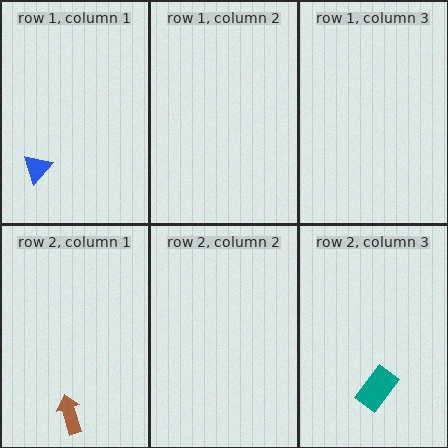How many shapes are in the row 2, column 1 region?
1.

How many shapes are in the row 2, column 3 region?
1.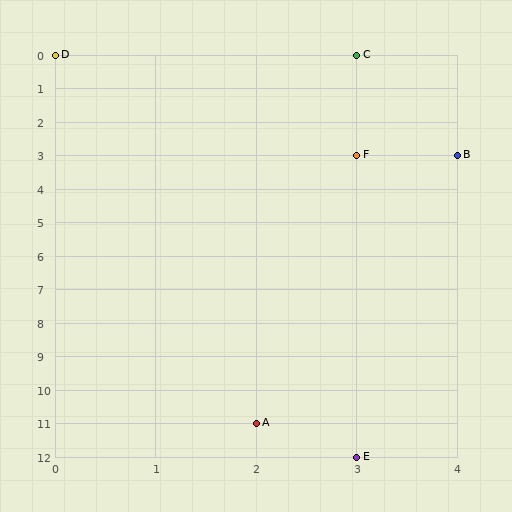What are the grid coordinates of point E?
Point E is at grid coordinates (3, 12).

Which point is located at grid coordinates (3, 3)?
Point F is at (3, 3).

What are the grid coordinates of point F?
Point F is at grid coordinates (3, 3).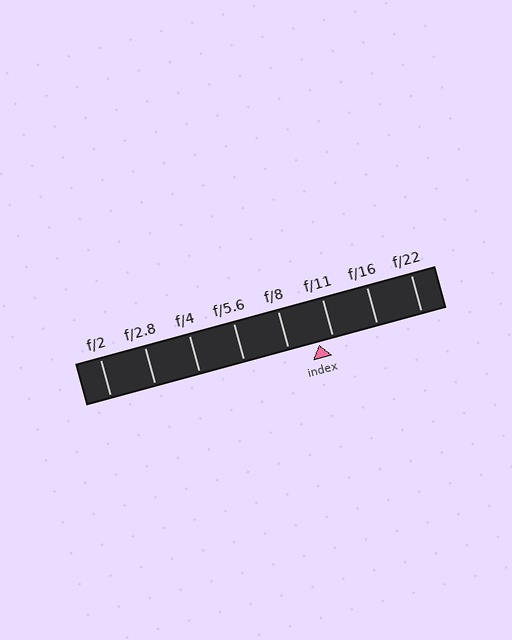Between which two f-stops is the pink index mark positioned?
The index mark is between f/8 and f/11.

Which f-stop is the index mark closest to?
The index mark is closest to f/11.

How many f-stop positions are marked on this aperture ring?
There are 8 f-stop positions marked.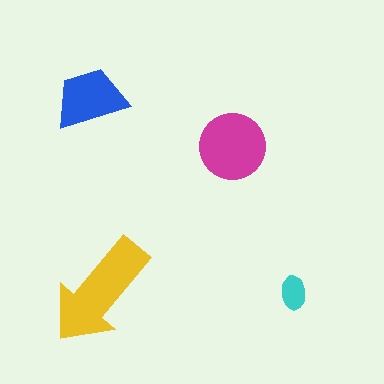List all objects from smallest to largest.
The cyan ellipse, the blue trapezoid, the magenta circle, the yellow arrow.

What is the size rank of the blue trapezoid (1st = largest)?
3rd.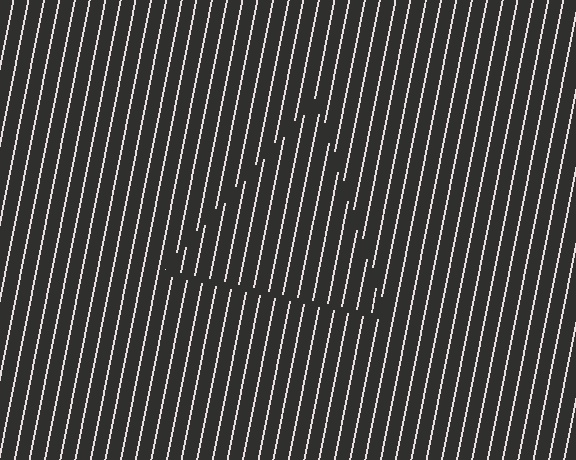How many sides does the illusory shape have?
3 sides — the line-ends trace a triangle.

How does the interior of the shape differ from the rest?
The interior of the shape contains the same grating, shifted by half a period — the contour is defined by the phase discontinuity where line-ends from the inner and outer gratings abut.